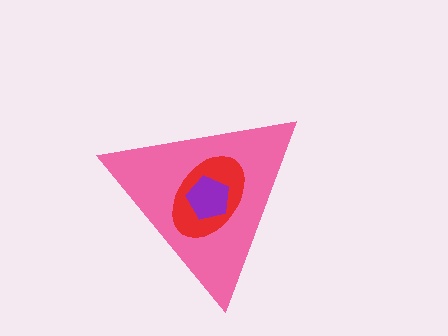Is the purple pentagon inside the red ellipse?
Yes.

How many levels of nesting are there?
3.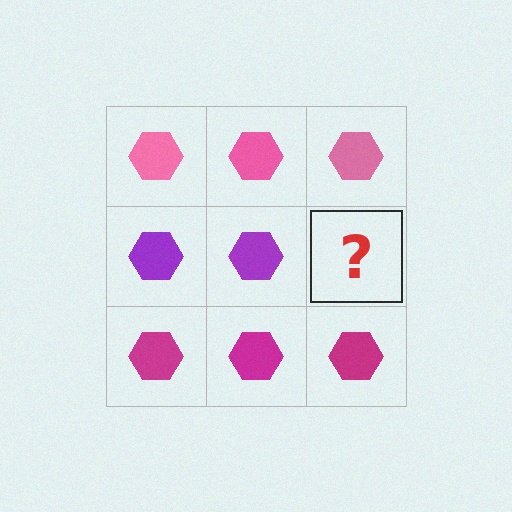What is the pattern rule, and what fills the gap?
The rule is that each row has a consistent color. The gap should be filled with a purple hexagon.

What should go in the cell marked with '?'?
The missing cell should contain a purple hexagon.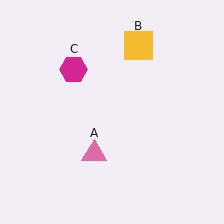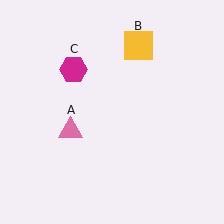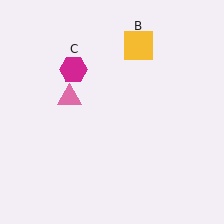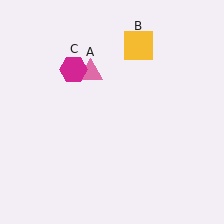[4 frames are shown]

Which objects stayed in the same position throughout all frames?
Yellow square (object B) and magenta hexagon (object C) remained stationary.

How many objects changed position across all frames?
1 object changed position: pink triangle (object A).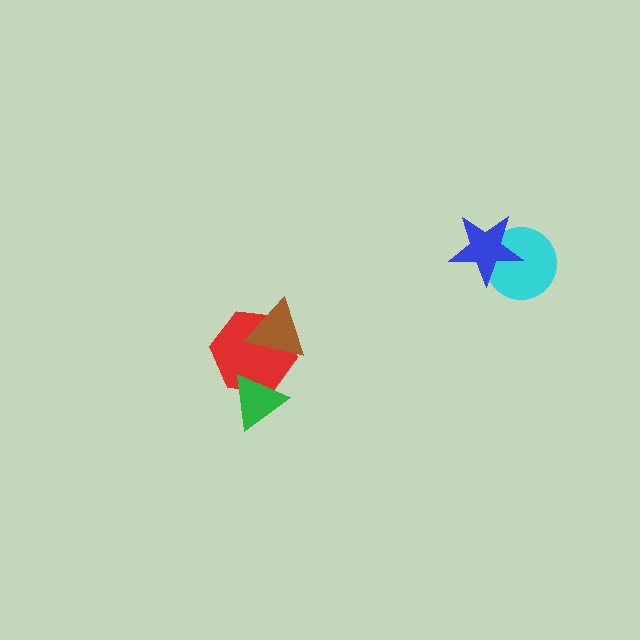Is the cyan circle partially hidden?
Yes, it is partially covered by another shape.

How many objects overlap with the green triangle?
1 object overlaps with the green triangle.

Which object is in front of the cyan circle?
The blue star is in front of the cyan circle.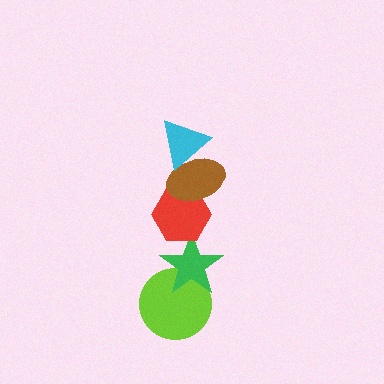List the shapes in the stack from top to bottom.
From top to bottom: the cyan triangle, the brown ellipse, the red hexagon, the green star, the lime circle.